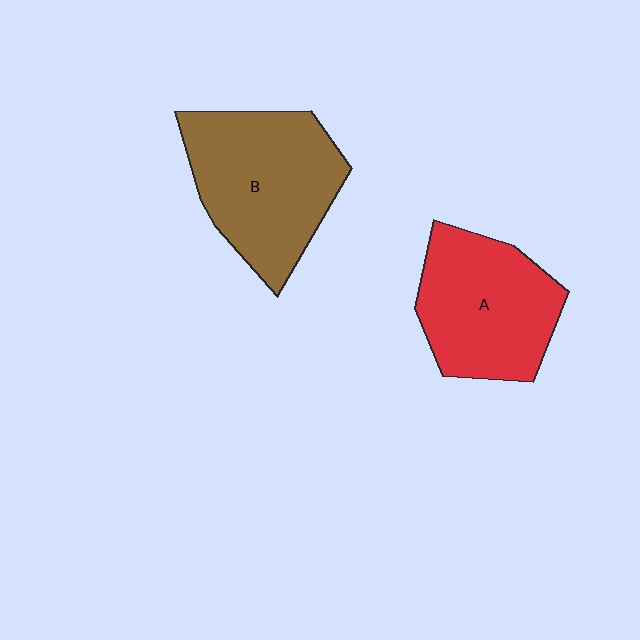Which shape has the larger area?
Shape B (brown).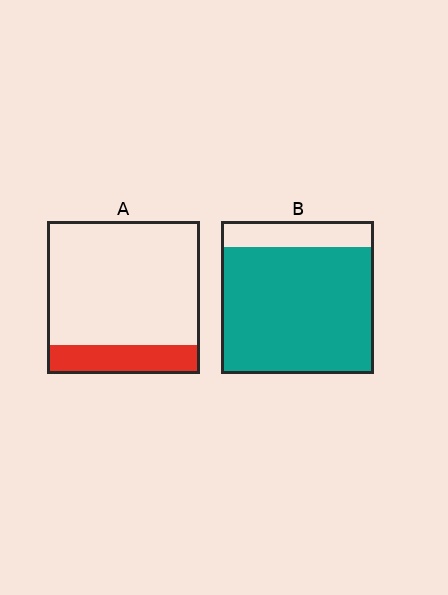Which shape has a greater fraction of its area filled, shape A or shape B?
Shape B.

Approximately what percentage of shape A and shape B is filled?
A is approximately 20% and B is approximately 85%.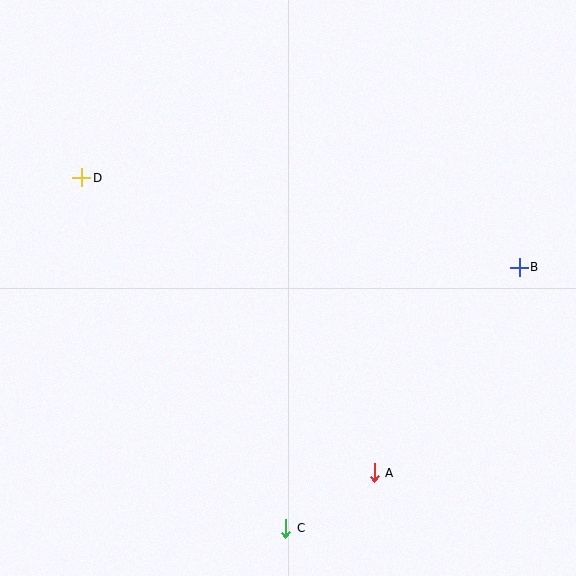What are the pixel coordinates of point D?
Point D is at (82, 178).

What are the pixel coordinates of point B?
Point B is at (519, 267).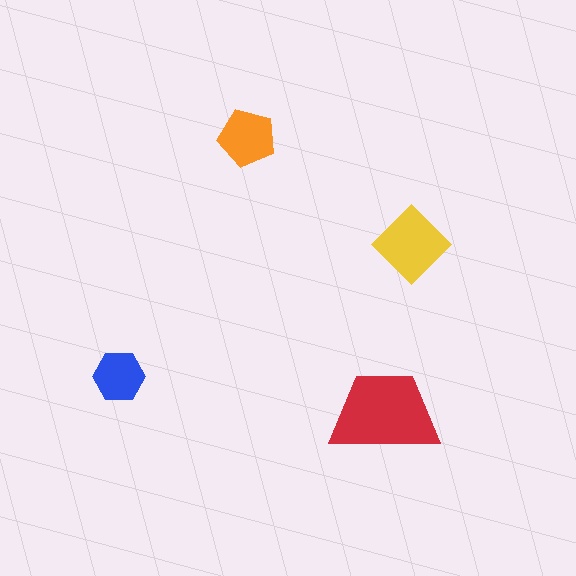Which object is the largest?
The red trapezoid.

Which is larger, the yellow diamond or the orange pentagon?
The yellow diamond.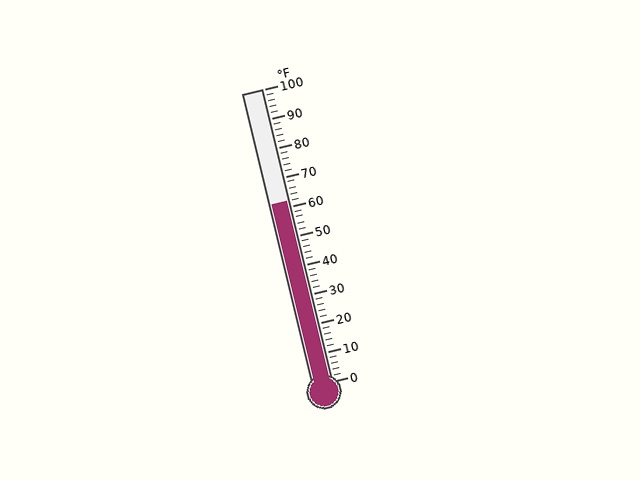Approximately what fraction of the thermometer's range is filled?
The thermometer is filled to approximately 60% of its range.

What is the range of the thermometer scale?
The thermometer scale ranges from 0°F to 100°F.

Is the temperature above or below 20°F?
The temperature is above 20°F.